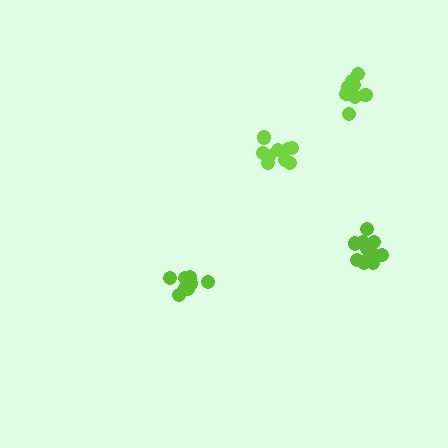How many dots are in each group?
Group 1: 9 dots, Group 2: 9 dots, Group 3: 12 dots, Group 4: 9 dots (39 total).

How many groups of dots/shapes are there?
There are 4 groups.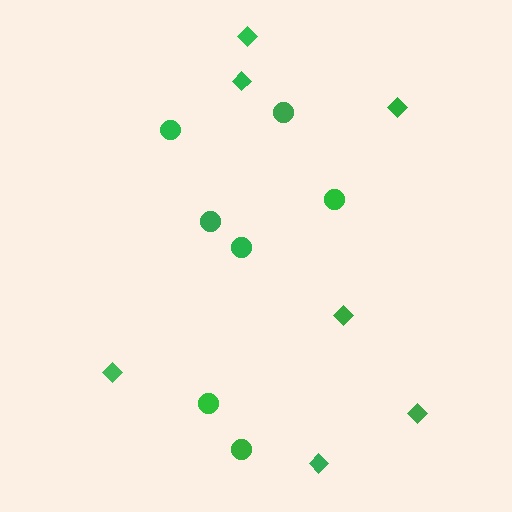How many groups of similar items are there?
There are 2 groups: one group of circles (7) and one group of diamonds (7).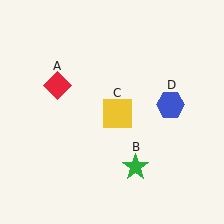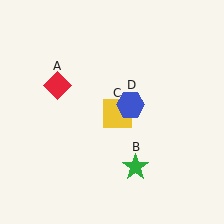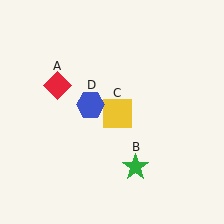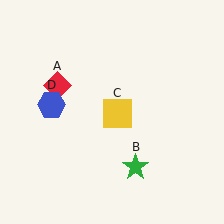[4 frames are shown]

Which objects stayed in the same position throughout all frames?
Red diamond (object A) and green star (object B) and yellow square (object C) remained stationary.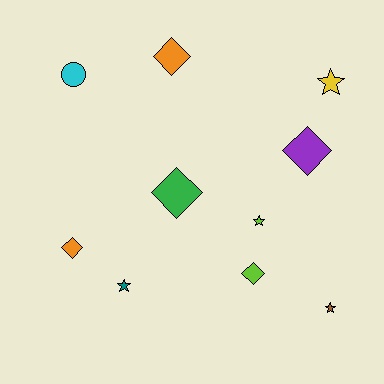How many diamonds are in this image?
There are 5 diamonds.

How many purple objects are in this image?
There is 1 purple object.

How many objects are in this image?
There are 10 objects.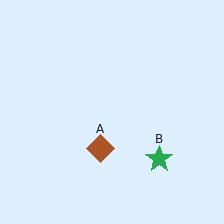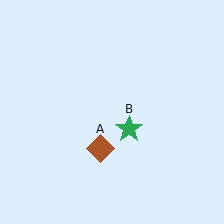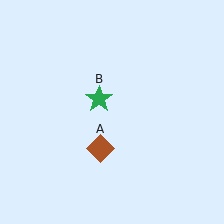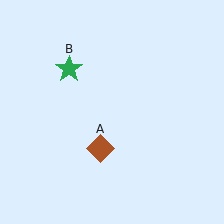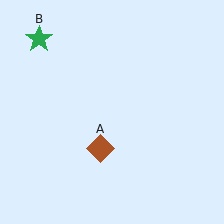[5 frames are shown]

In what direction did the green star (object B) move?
The green star (object B) moved up and to the left.